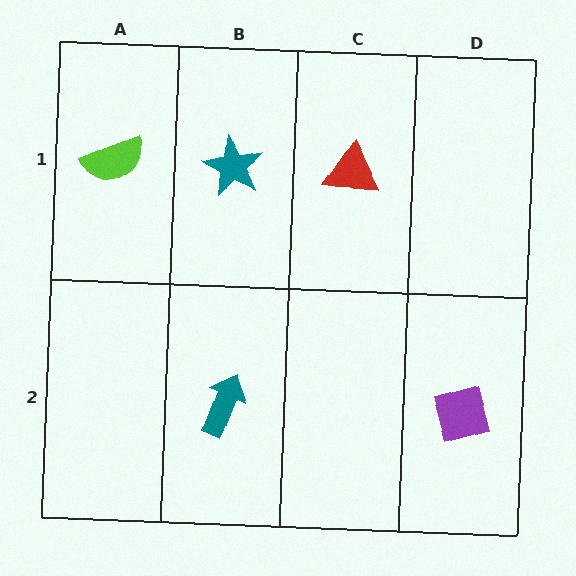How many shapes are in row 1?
3 shapes.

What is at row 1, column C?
A red triangle.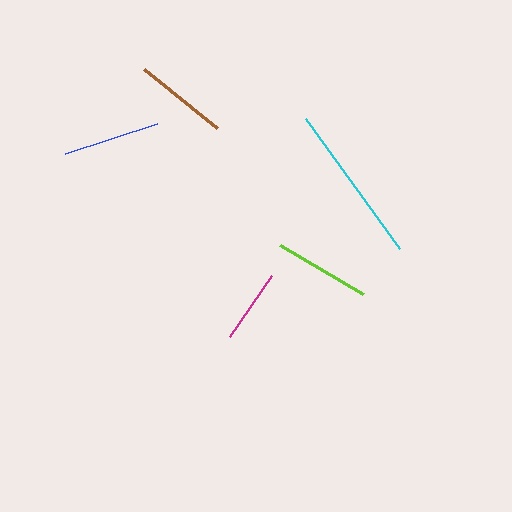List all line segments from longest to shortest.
From longest to shortest: cyan, blue, lime, brown, magenta.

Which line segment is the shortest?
The magenta line is the shortest at approximately 74 pixels.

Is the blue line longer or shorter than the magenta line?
The blue line is longer than the magenta line.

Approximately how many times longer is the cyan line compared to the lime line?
The cyan line is approximately 1.7 times the length of the lime line.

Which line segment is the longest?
The cyan line is the longest at approximately 160 pixels.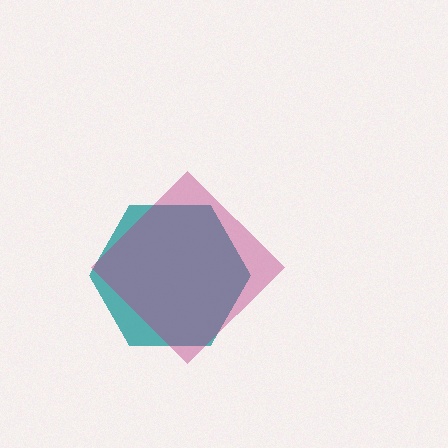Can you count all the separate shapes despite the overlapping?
Yes, there are 2 separate shapes.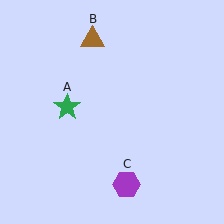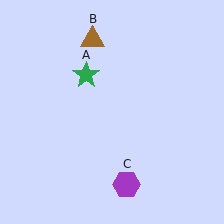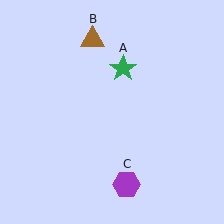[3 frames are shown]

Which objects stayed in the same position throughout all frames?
Brown triangle (object B) and purple hexagon (object C) remained stationary.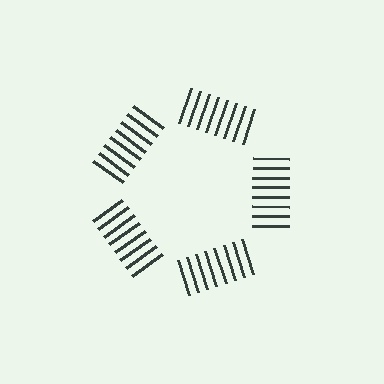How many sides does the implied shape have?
5 sides — the line-ends trace a pentagon.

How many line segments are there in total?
40 — 8 along each of the 5 edges.